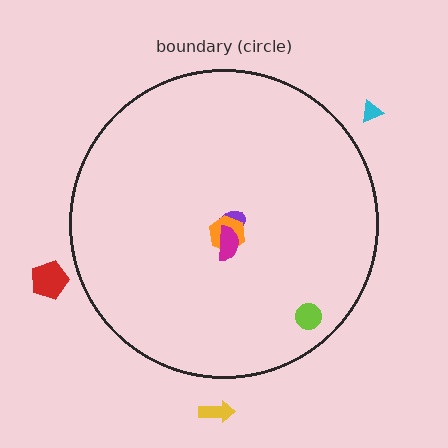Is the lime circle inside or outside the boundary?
Inside.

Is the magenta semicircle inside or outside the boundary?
Inside.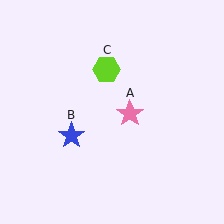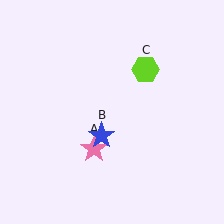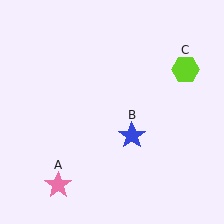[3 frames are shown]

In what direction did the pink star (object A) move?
The pink star (object A) moved down and to the left.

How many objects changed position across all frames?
3 objects changed position: pink star (object A), blue star (object B), lime hexagon (object C).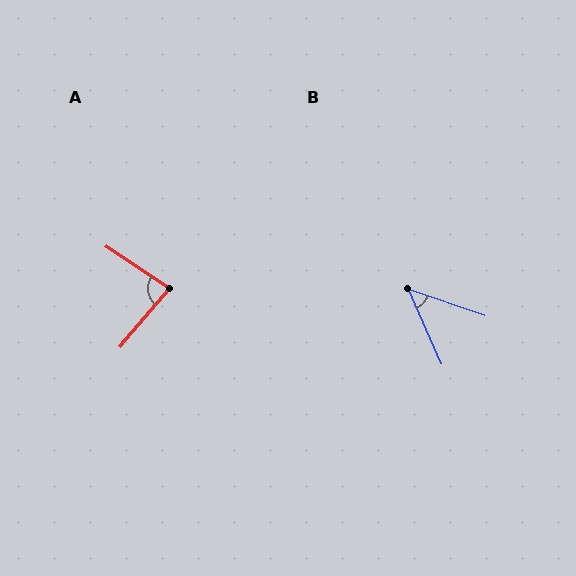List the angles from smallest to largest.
B (48°), A (83°).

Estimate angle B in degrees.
Approximately 48 degrees.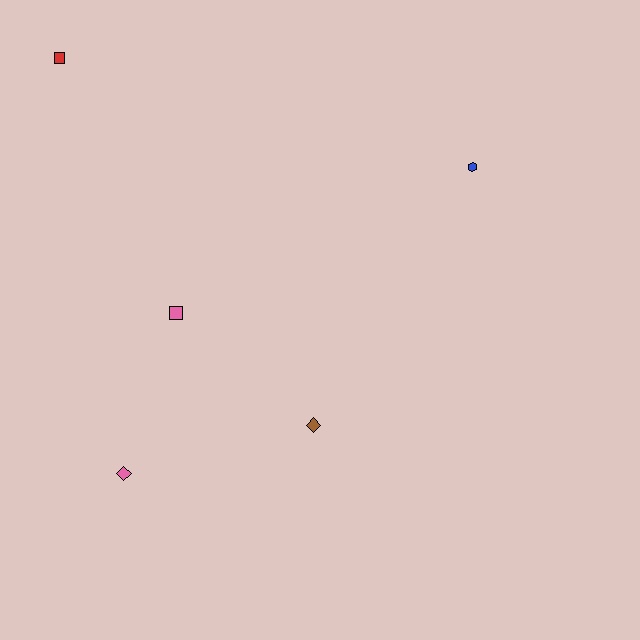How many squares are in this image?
There are 2 squares.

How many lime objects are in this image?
There are no lime objects.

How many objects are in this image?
There are 5 objects.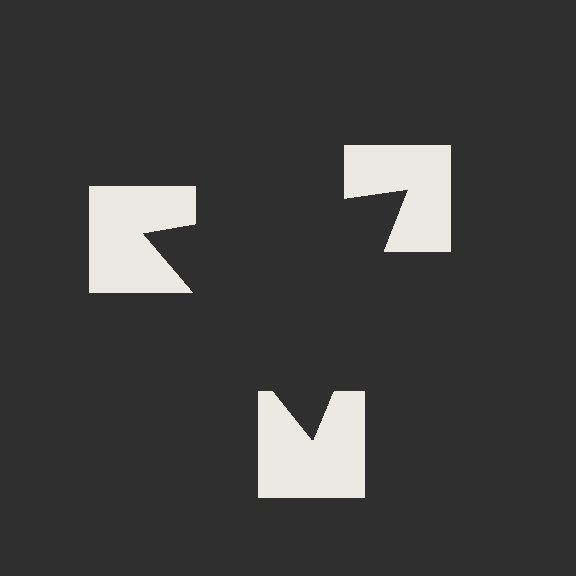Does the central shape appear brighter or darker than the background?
It typically appears slightly darker than the background, even though no actual brightness change is drawn.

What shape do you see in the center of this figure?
An illusory triangle — its edges are inferred from the aligned wedge cuts in the notched squares, not physically drawn.